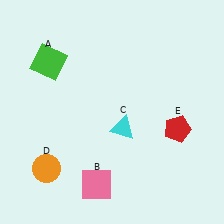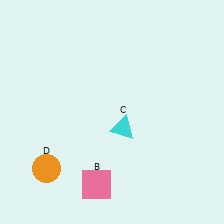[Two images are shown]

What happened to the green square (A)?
The green square (A) was removed in Image 2. It was in the top-left area of Image 1.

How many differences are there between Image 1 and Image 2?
There are 2 differences between the two images.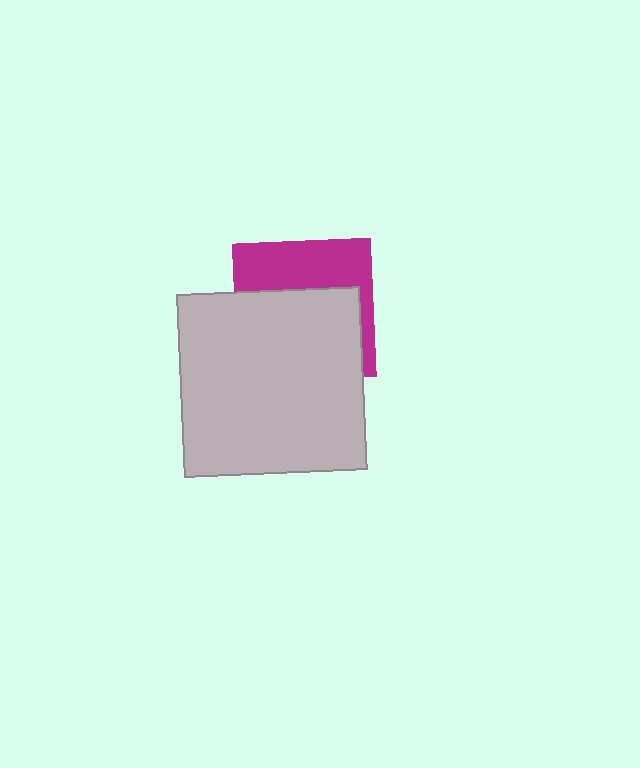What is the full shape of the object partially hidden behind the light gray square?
The partially hidden object is a magenta square.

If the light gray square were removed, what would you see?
You would see the complete magenta square.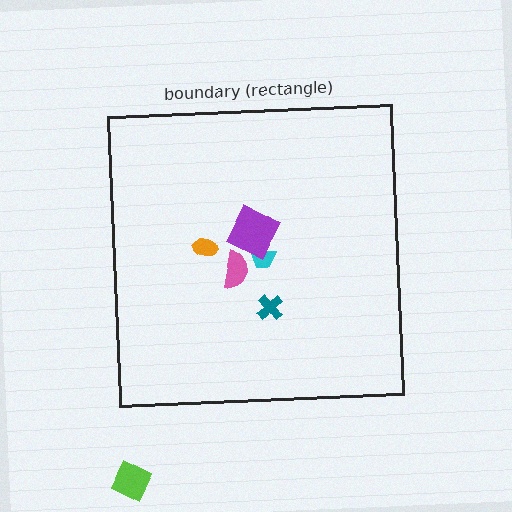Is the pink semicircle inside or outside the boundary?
Inside.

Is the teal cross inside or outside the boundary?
Inside.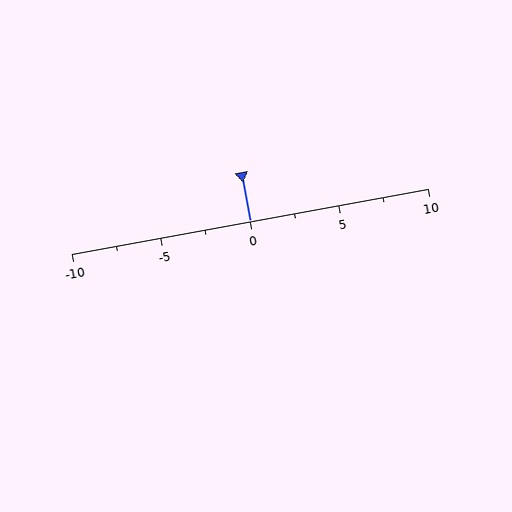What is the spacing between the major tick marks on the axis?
The major ticks are spaced 5 apart.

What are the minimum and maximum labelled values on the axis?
The axis runs from -10 to 10.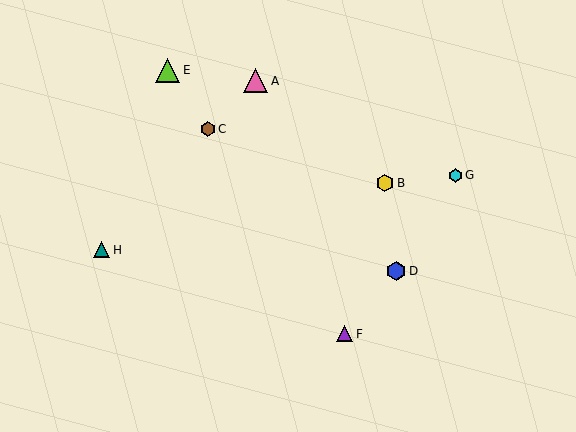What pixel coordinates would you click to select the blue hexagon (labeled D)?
Click at (396, 271) to select the blue hexagon D.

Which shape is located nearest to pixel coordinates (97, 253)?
The teal triangle (labeled H) at (102, 250) is nearest to that location.